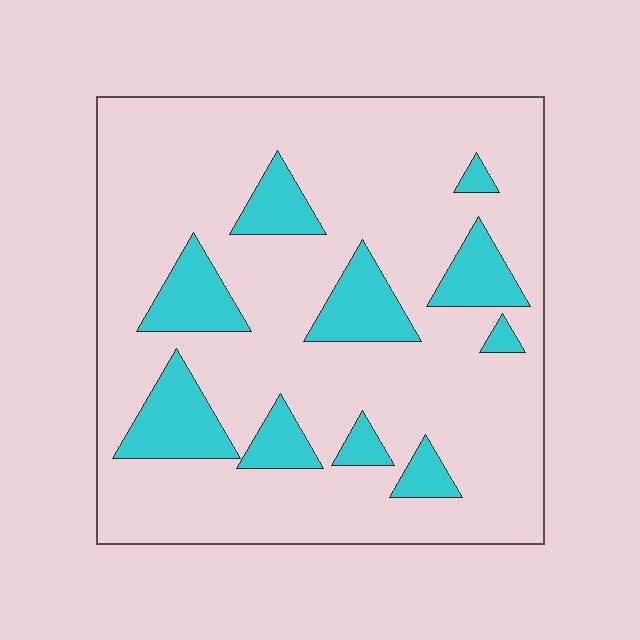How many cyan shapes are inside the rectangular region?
10.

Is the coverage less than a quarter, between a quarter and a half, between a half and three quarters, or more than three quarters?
Less than a quarter.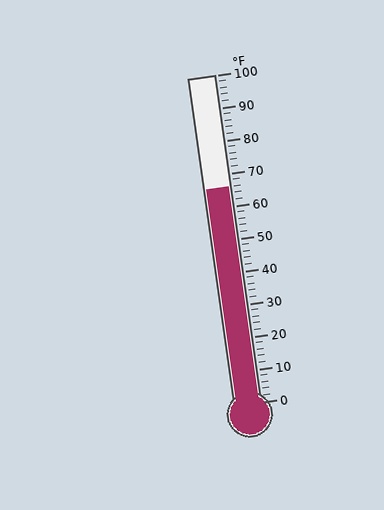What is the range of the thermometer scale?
The thermometer scale ranges from 0°F to 100°F.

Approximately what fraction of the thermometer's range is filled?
The thermometer is filled to approximately 65% of its range.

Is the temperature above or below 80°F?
The temperature is below 80°F.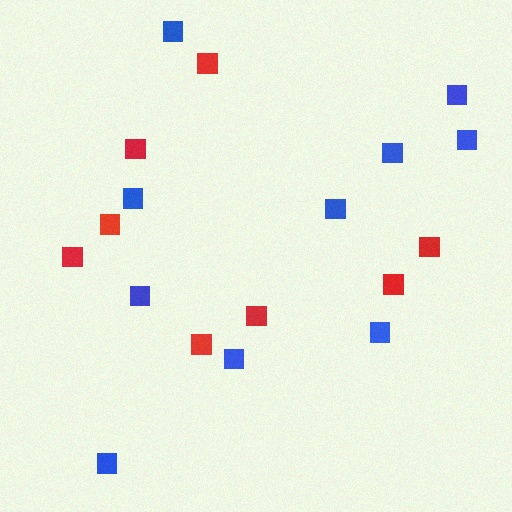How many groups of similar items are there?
There are 2 groups: one group of blue squares (10) and one group of red squares (8).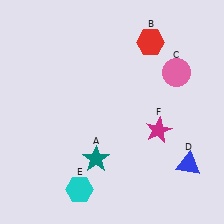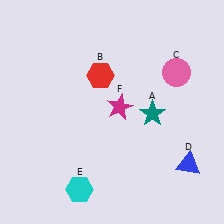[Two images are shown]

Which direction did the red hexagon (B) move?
The red hexagon (B) moved left.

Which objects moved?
The objects that moved are: the teal star (A), the red hexagon (B), the magenta star (F).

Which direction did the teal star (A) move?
The teal star (A) moved right.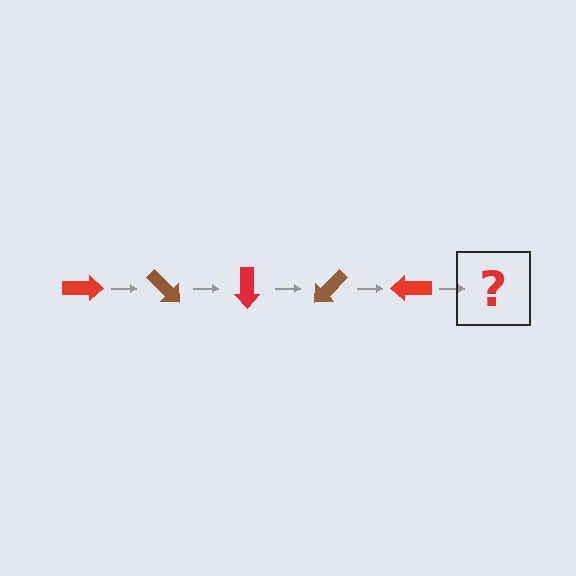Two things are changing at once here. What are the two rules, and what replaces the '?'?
The two rules are that it rotates 45 degrees each step and the color cycles through red and brown. The '?' should be a brown arrow, rotated 225 degrees from the start.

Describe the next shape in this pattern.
It should be a brown arrow, rotated 225 degrees from the start.